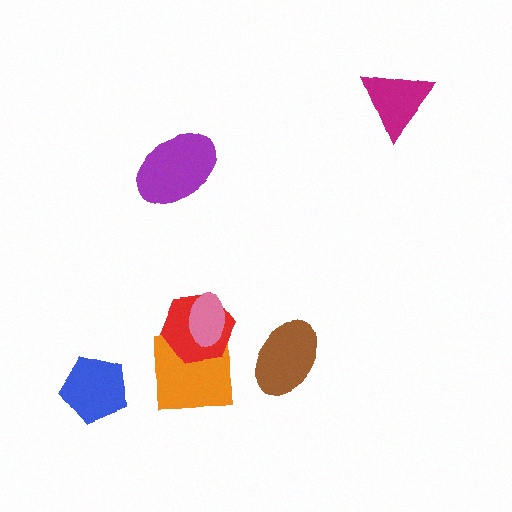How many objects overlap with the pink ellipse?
2 objects overlap with the pink ellipse.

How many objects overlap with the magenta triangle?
0 objects overlap with the magenta triangle.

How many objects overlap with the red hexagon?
2 objects overlap with the red hexagon.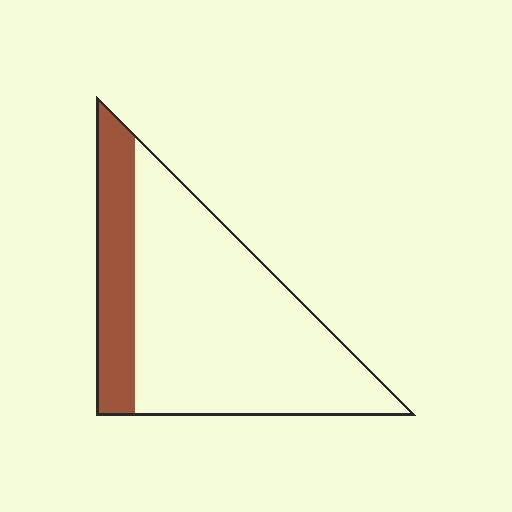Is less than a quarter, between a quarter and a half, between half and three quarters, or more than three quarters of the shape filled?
Less than a quarter.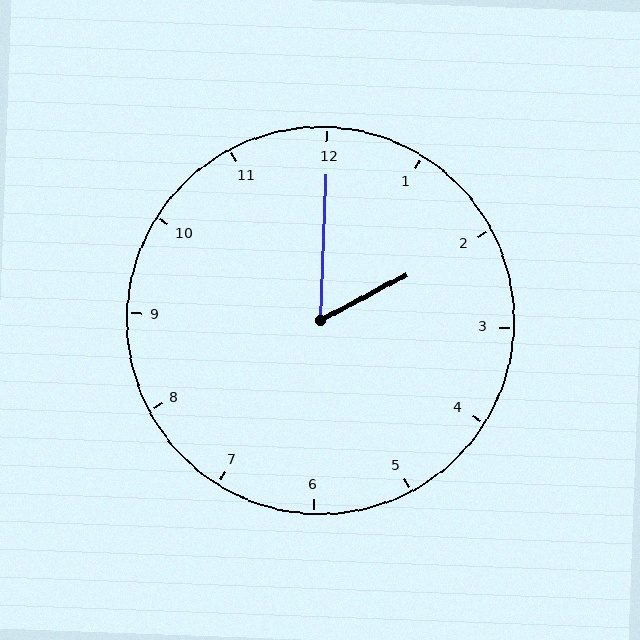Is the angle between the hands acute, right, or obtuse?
It is acute.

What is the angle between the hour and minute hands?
Approximately 60 degrees.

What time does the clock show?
2:00.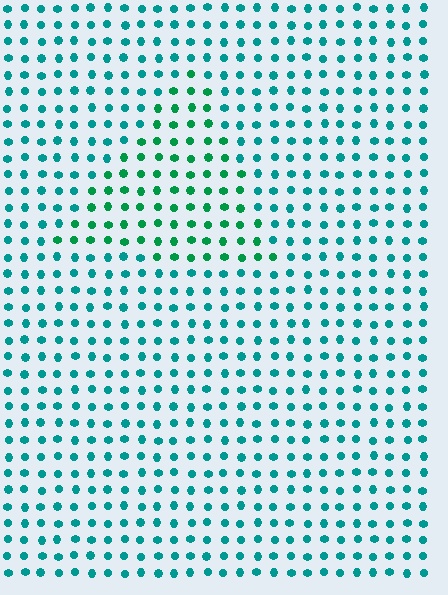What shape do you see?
I see a triangle.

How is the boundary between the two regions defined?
The boundary is defined purely by a slight shift in hue (about 30 degrees). Spacing, size, and orientation are identical on both sides.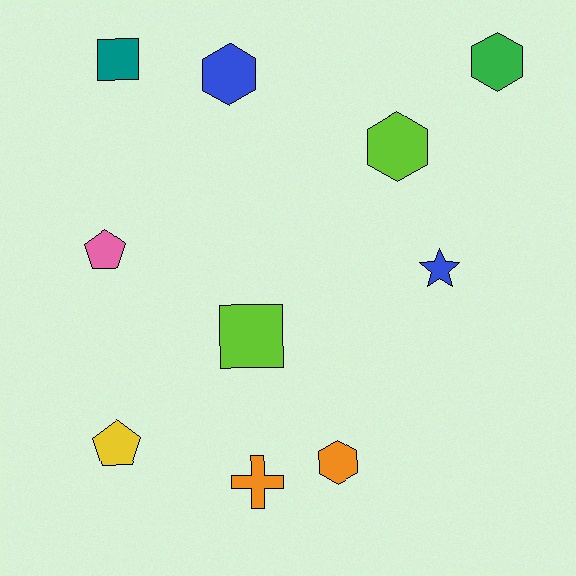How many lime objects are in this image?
There are 2 lime objects.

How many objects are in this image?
There are 10 objects.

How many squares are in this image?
There are 2 squares.